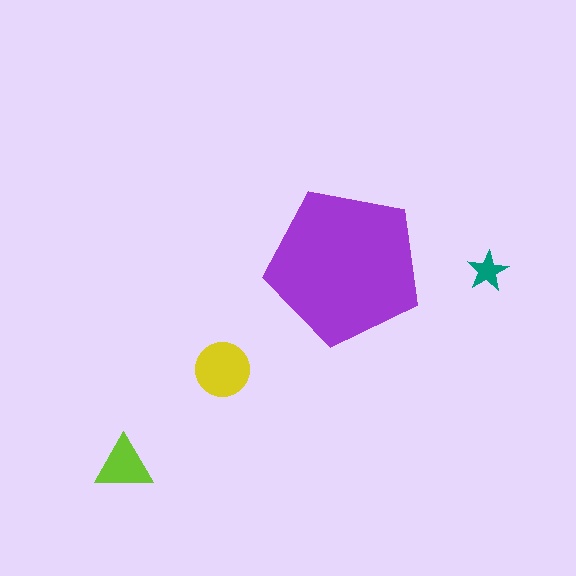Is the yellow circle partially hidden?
No, the yellow circle is fully visible.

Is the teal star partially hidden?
No, the teal star is fully visible.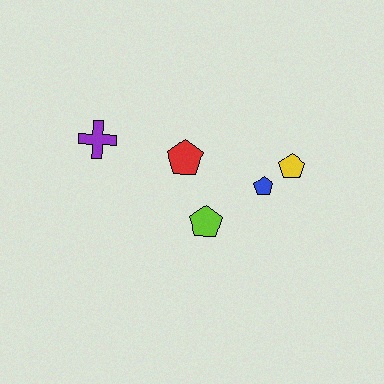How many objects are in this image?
There are 5 objects.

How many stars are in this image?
There are no stars.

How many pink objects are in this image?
There are no pink objects.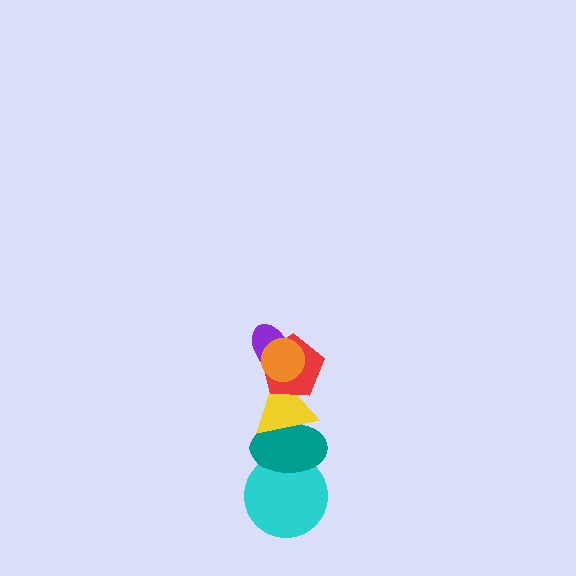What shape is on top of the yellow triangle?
The red pentagon is on top of the yellow triangle.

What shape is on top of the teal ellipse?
The yellow triangle is on top of the teal ellipse.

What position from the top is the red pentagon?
The red pentagon is 3rd from the top.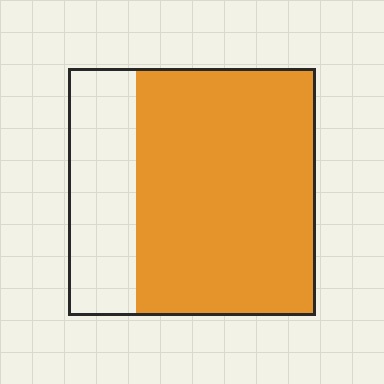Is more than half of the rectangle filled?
Yes.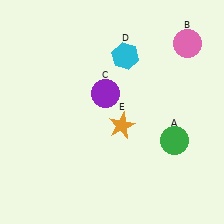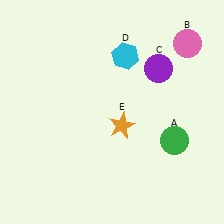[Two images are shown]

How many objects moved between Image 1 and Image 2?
1 object moved between the two images.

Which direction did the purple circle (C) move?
The purple circle (C) moved right.